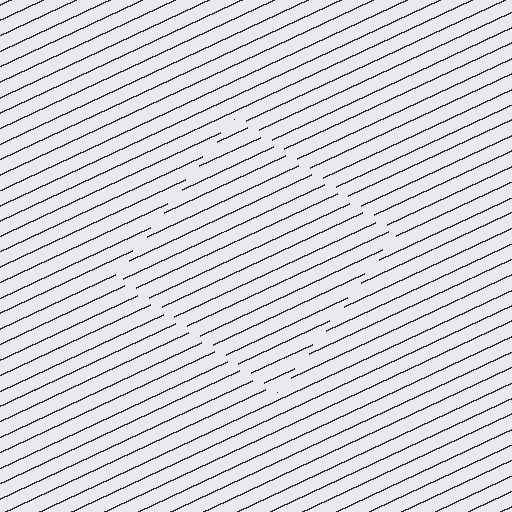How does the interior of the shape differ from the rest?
The interior of the shape contains the same grating, shifted by half a period — the contour is defined by the phase discontinuity where line-ends from the inner and outer gratings abut.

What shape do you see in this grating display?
An illusory square. The interior of the shape contains the same grating, shifted by half a period — the contour is defined by the phase discontinuity where line-ends from the inner and outer gratings abut.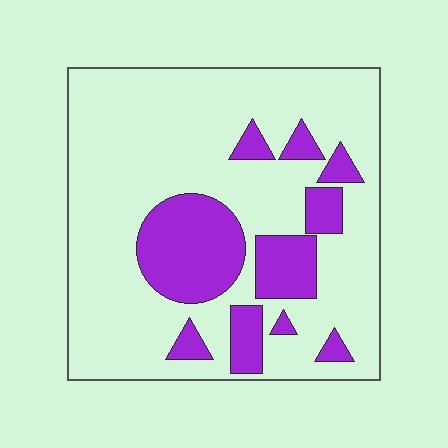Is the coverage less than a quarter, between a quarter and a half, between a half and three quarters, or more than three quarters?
Less than a quarter.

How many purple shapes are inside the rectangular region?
10.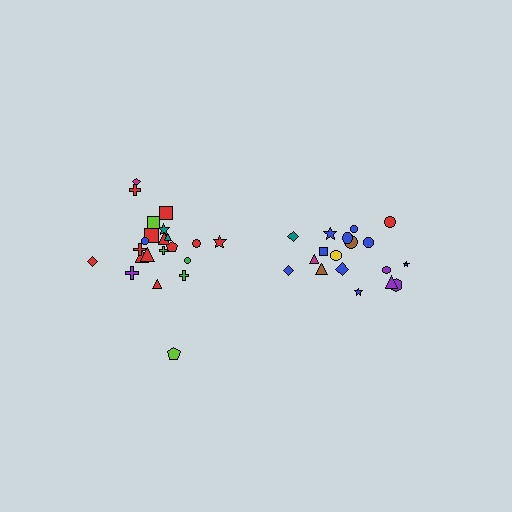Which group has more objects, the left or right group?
The left group.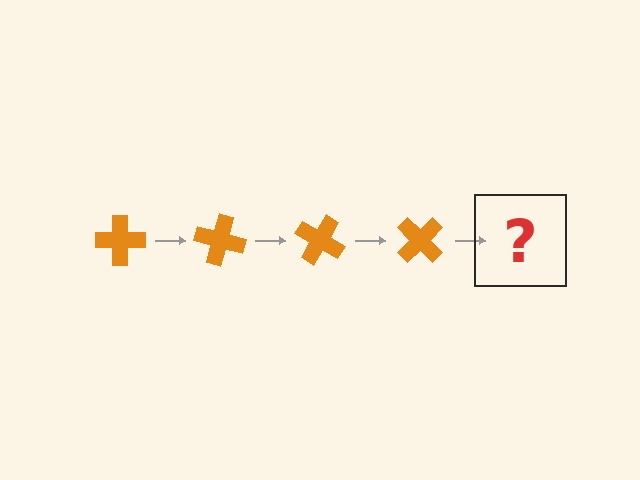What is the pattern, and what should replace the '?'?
The pattern is that the cross rotates 15 degrees each step. The '?' should be an orange cross rotated 60 degrees.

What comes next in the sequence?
The next element should be an orange cross rotated 60 degrees.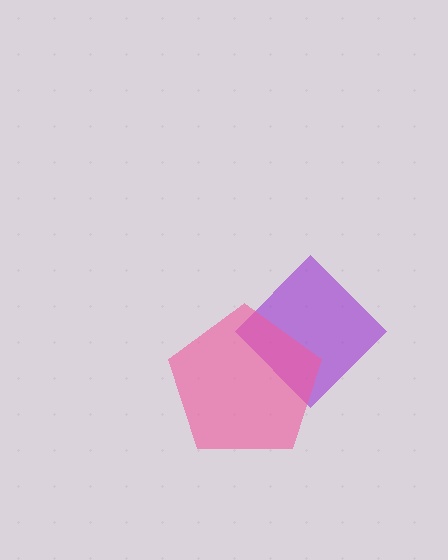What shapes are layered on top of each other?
The layered shapes are: a purple diamond, a pink pentagon.